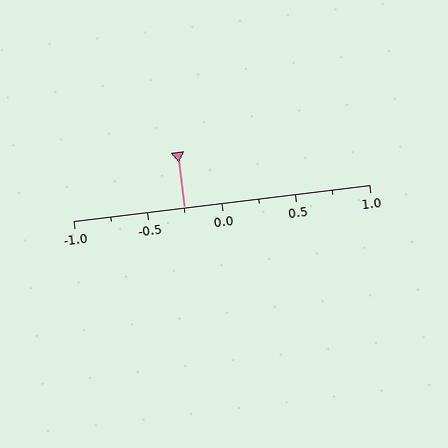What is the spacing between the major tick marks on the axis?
The major ticks are spaced 0.5 apart.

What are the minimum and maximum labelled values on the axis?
The axis runs from -1.0 to 1.0.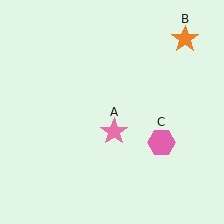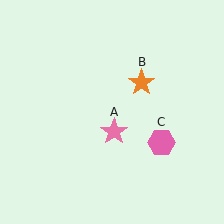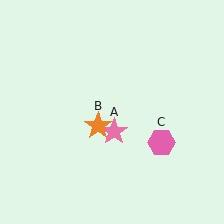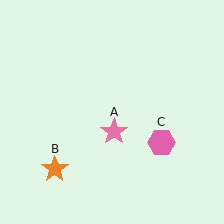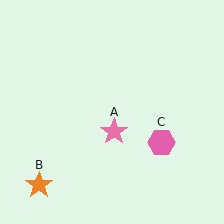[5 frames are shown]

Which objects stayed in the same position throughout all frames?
Pink star (object A) and pink hexagon (object C) remained stationary.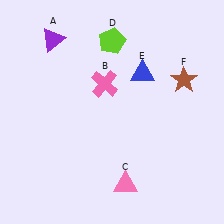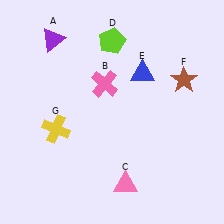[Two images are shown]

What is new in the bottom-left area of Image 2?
A yellow cross (G) was added in the bottom-left area of Image 2.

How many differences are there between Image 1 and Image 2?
There is 1 difference between the two images.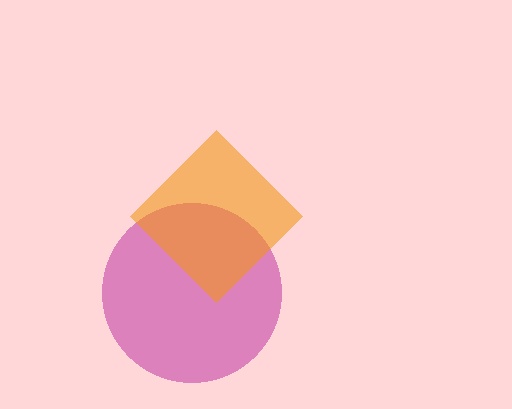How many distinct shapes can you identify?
There are 2 distinct shapes: a magenta circle, an orange diamond.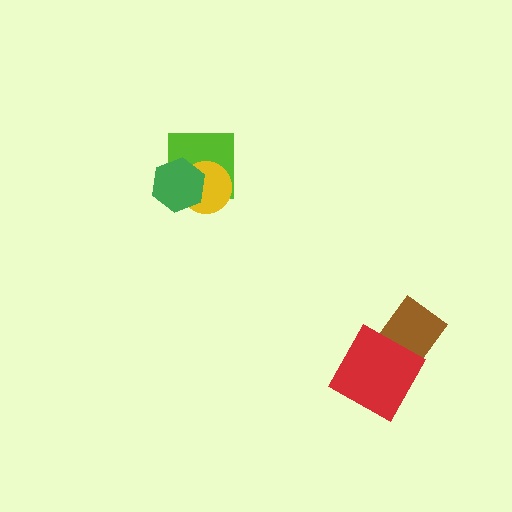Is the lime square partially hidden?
Yes, it is partially covered by another shape.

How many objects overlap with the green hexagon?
2 objects overlap with the green hexagon.